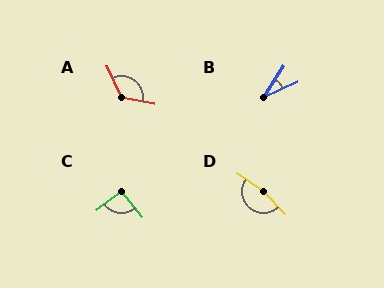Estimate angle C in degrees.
Approximately 93 degrees.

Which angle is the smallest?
B, at approximately 33 degrees.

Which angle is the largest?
D, at approximately 169 degrees.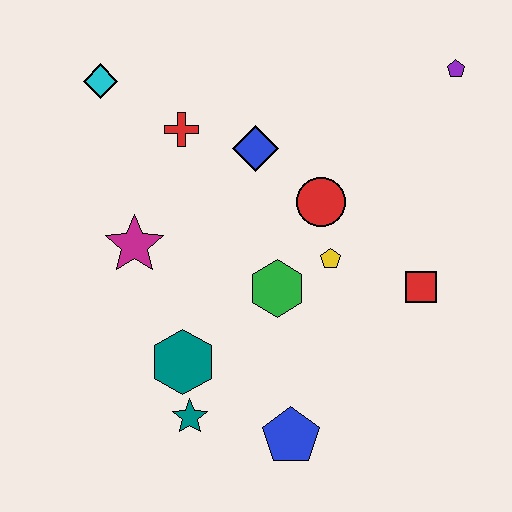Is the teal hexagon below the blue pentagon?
No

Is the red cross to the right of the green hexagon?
No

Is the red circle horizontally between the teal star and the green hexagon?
No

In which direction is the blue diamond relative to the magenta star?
The blue diamond is to the right of the magenta star.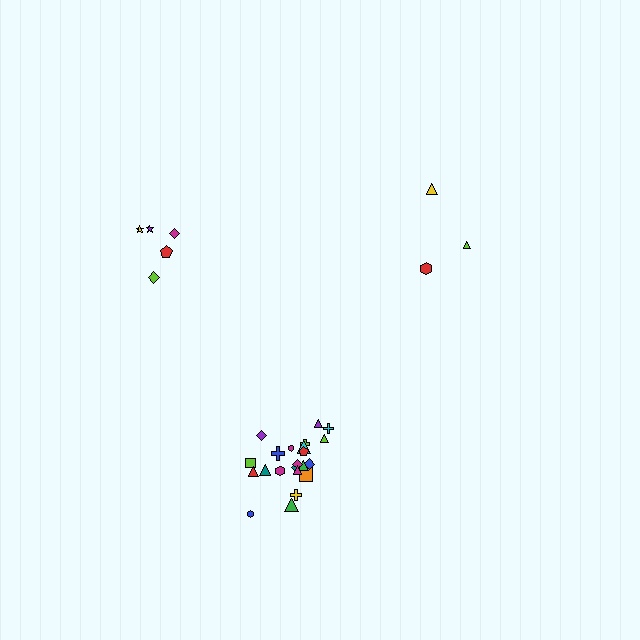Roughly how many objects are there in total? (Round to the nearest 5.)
Roughly 30 objects in total.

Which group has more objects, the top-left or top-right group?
The top-left group.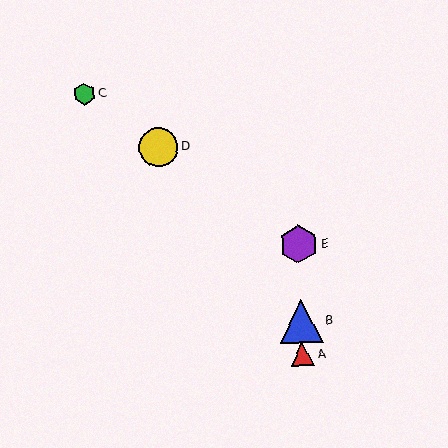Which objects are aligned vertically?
Objects A, B, E are aligned vertically.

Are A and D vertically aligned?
No, A is at x≈302 and D is at x≈158.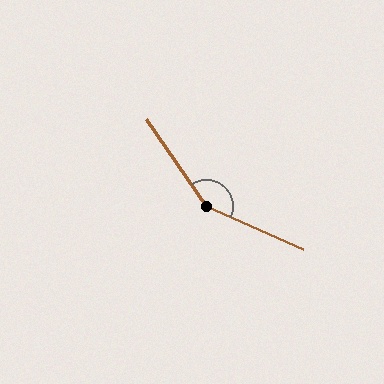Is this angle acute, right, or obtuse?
It is obtuse.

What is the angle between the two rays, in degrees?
Approximately 148 degrees.